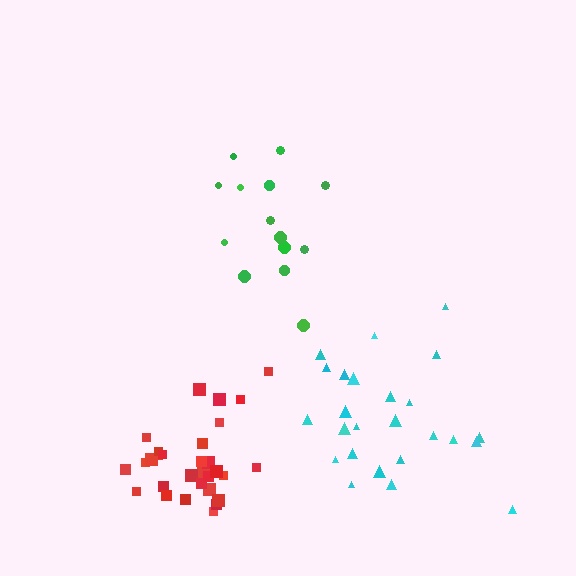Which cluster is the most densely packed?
Red.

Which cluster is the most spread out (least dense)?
Green.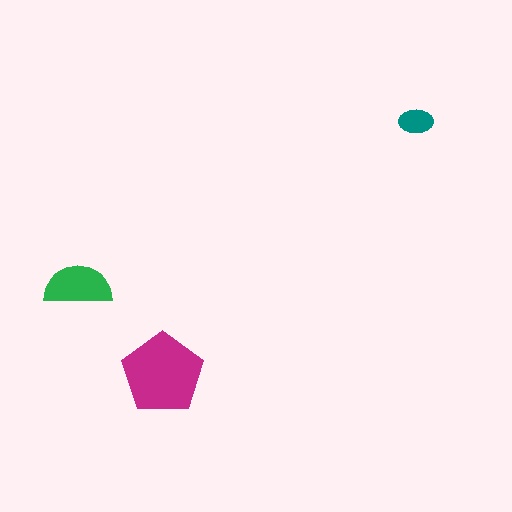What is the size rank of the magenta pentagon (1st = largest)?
1st.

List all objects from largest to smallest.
The magenta pentagon, the green semicircle, the teal ellipse.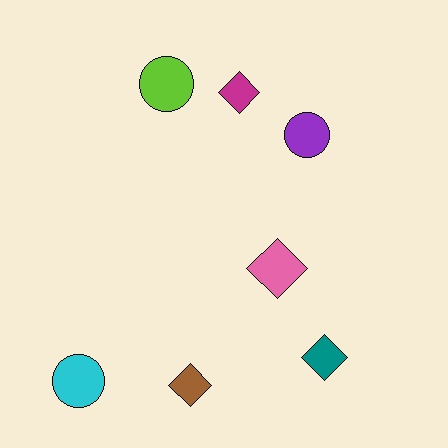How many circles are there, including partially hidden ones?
There are 3 circles.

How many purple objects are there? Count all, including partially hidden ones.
There is 1 purple object.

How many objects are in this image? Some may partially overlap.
There are 7 objects.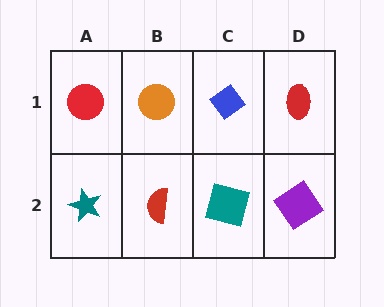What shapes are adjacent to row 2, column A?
A red circle (row 1, column A), a red semicircle (row 2, column B).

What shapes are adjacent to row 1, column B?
A red semicircle (row 2, column B), a red circle (row 1, column A), a blue diamond (row 1, column C).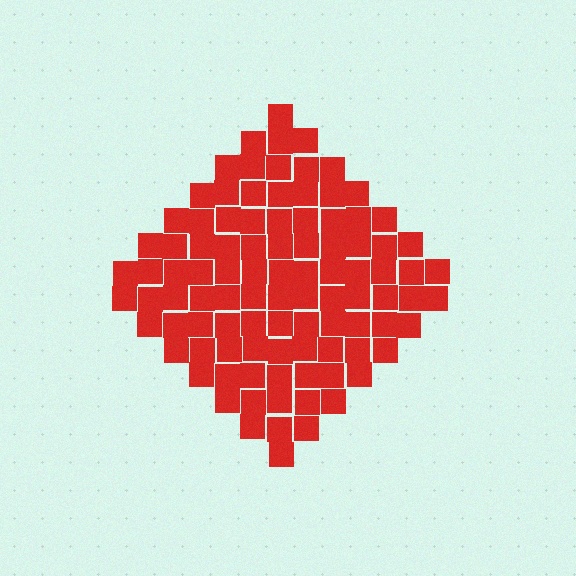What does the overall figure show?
The overall figure shows a diamond.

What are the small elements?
The small elements are squares.